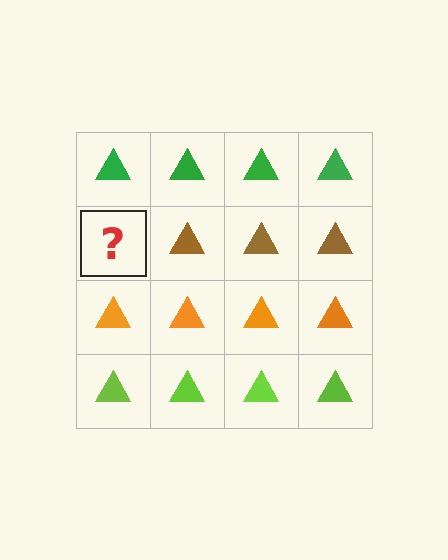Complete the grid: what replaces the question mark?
The question mark should be replaced with a brown triangle.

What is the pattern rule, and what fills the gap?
The rule is that each row has a consistent color. The gap should be filled with a brown triangle.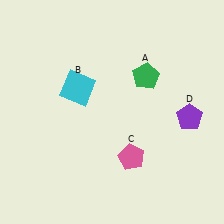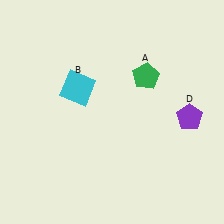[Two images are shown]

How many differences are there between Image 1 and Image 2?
There is 1 difference between the two images.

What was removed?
The pink pentagon (C) was removed in Image 2.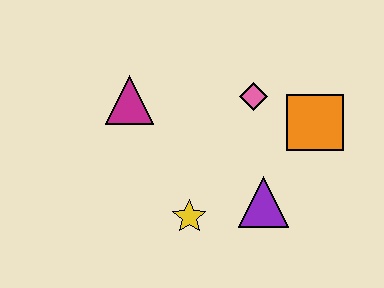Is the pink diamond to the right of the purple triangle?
No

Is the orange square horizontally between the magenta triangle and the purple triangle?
No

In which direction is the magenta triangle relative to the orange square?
The magenta triangle is to the left of the orange square.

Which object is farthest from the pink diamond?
The yellow star is farthest from the pink diamond.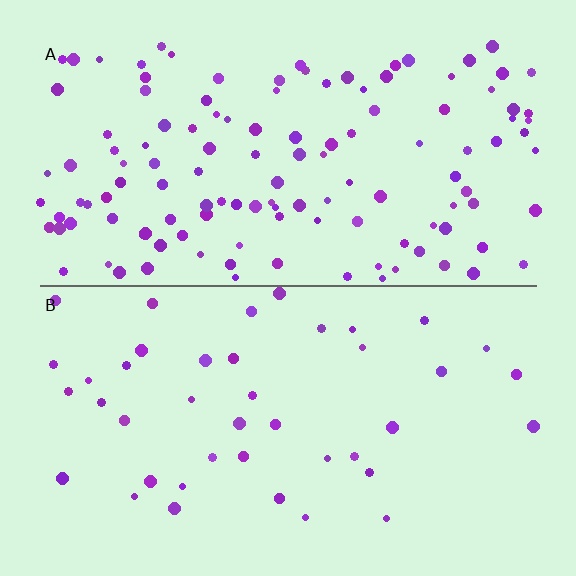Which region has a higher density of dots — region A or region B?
A (the top).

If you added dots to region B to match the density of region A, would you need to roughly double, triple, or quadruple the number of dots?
Approximately triple.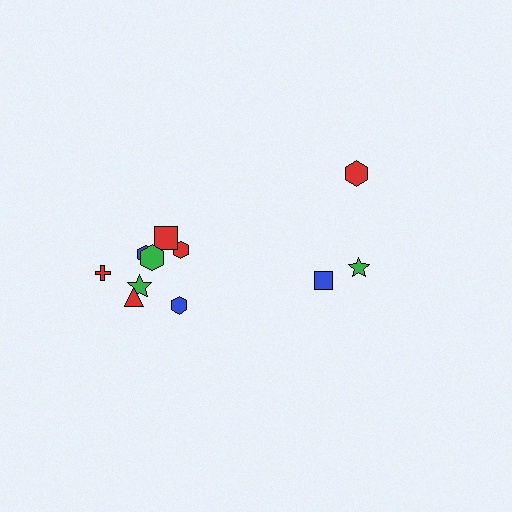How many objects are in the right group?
There are 3 objects.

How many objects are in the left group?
There are 8 objects.